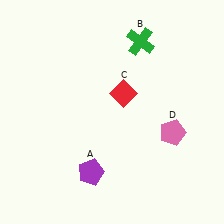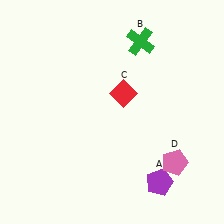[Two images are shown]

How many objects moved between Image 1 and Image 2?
2 objects moved between the two images.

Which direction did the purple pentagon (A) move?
The purple pentagon (A) moved right.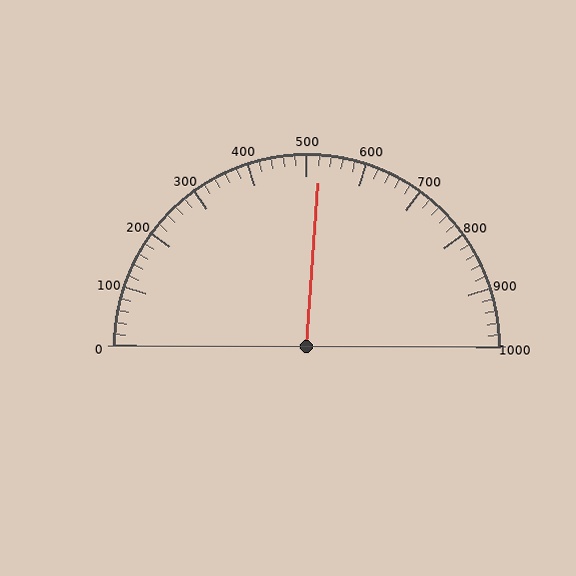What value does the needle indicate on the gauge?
The needle indicates approximately 520.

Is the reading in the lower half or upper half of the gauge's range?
The reading is in the upper half of the range (0 to 1000).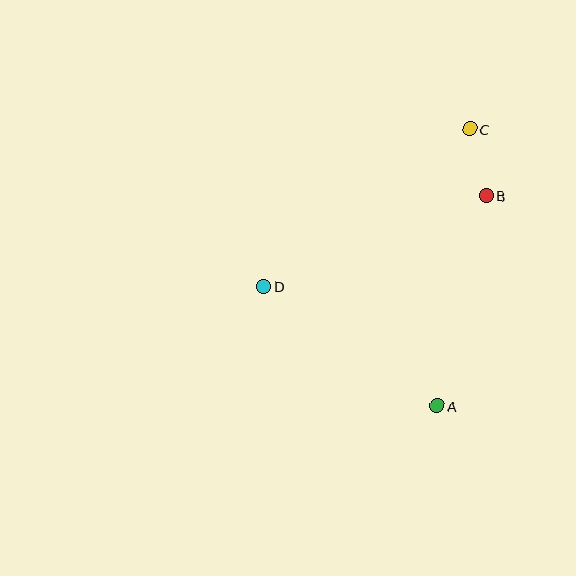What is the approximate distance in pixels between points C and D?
The distance between C and D is approximately 259 pixels.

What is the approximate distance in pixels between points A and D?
The distance between A and D is approximately 210 pixels.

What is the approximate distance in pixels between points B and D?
The distance between B and D is approximately 240 pixels.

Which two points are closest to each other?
Points B and C are closest to each other.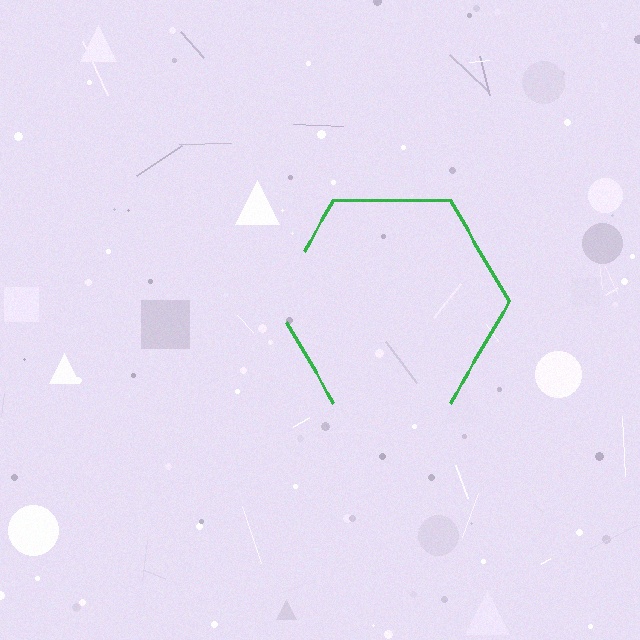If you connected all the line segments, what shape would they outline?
They would outline a hexagon.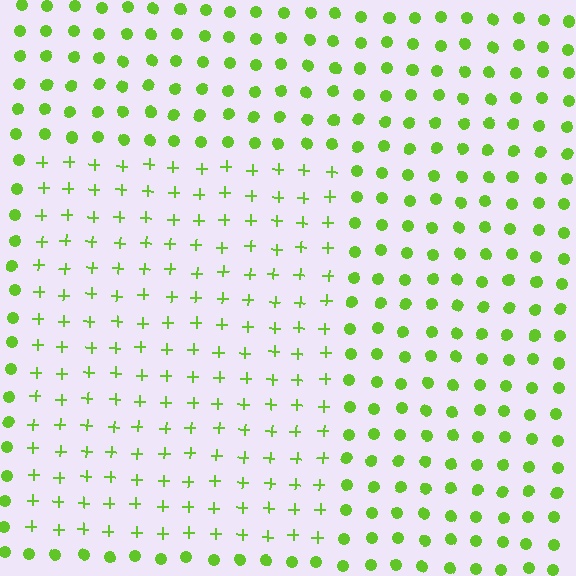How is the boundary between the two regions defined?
The boundary is defined by a change in element shape: plus signs inside vs. circles outside. All elements share the same color and spacing.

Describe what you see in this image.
The image is filled with small lime elements arranged in a uniform grid. A rectangle-shaped region contains plus signs, while the surrounding area contains circles. The boundary is defined purely by the change in element shape.